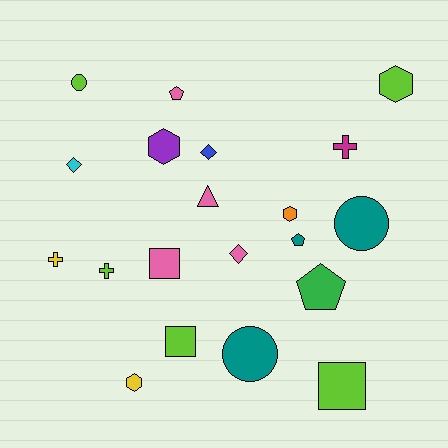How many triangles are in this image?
There is 1 triangle.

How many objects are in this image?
There are 20 objects.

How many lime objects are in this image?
There are 5 lime objects.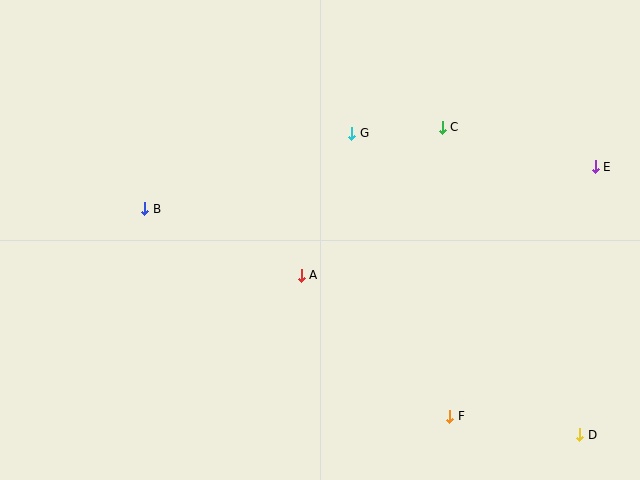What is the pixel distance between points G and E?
The distance between G and E is 245 pixels.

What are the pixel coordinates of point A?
Point A is at (301, 275).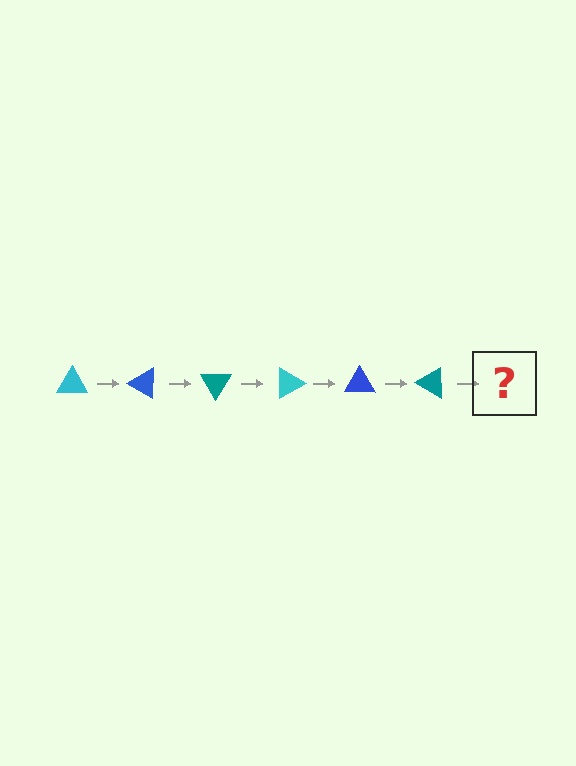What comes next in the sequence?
The next element should be a cyan triangle, rotated 180 degrees from the start.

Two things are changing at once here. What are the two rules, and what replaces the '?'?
The two rules are that it rotates 30 degrees each step and the color cycles through cyan, blue, and teal. The '?' should be a cyan triangle, rotated 180 degrees from the start.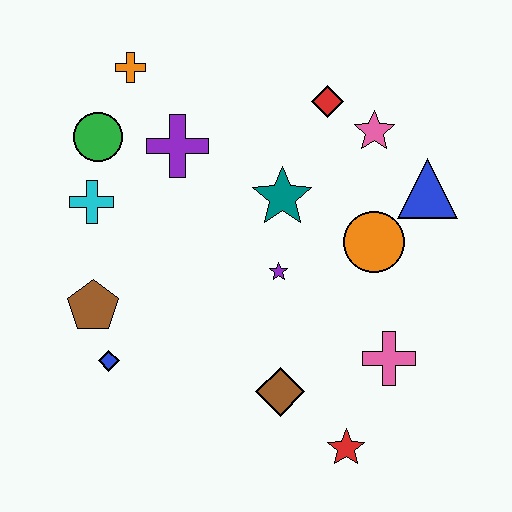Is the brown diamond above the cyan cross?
No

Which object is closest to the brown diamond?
The red star is closest to the brown diamond.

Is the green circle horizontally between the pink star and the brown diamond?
No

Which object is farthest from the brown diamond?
The orange cross is farthest from the brown diamond.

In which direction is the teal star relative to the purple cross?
The teal star is to the right of the purple cross.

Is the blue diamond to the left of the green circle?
No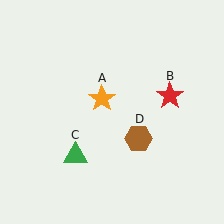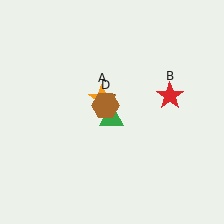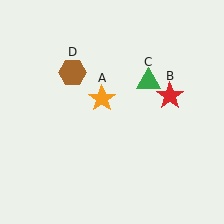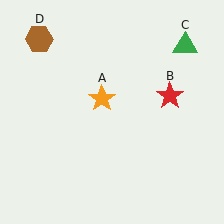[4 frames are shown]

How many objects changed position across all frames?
2 objects changed position: green triangle (object C), brown hexagon (object D).